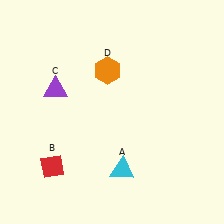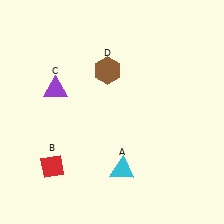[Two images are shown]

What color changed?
The hexagon (D) changed from orange in Image 1 to brown in Image 2.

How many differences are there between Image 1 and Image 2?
There is 1 difference between the two images.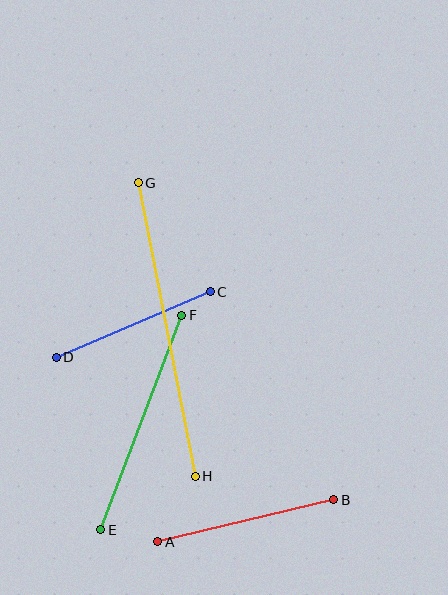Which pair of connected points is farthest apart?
Points G and H are farthest apart.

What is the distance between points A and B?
The distance is approximately 180 pixels.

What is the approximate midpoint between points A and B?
The midpoint is at approximately (246, 521) pixels.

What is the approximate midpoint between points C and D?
The midpoint is at approximately (133, 324) pixels.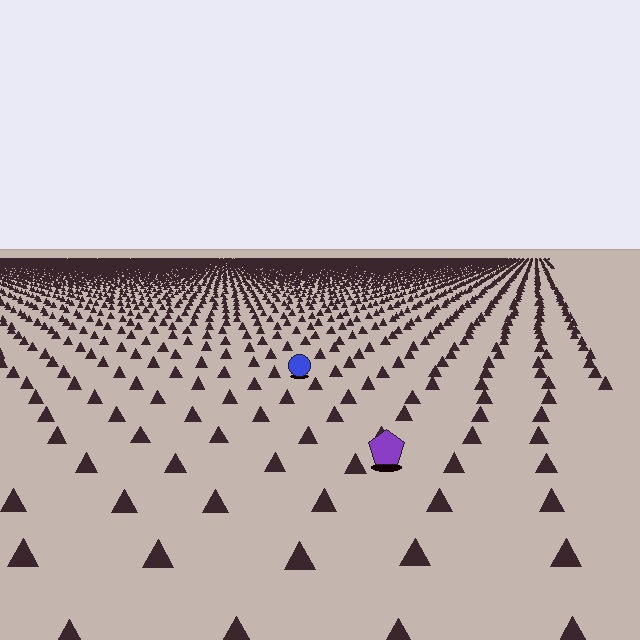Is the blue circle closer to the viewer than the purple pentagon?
No. The purple pentagon is closer — you can tell from the texture gradient: the ground texture is coarser near it.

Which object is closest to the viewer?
The purple pentagon is closest. The texture marks near it are larger and more spread out.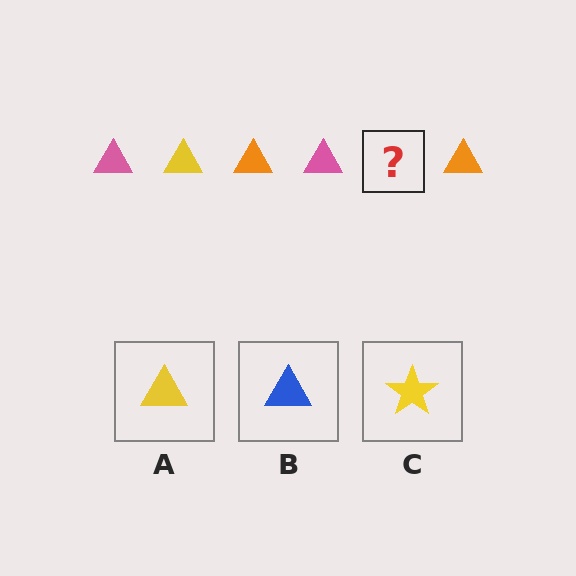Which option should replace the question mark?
Option A.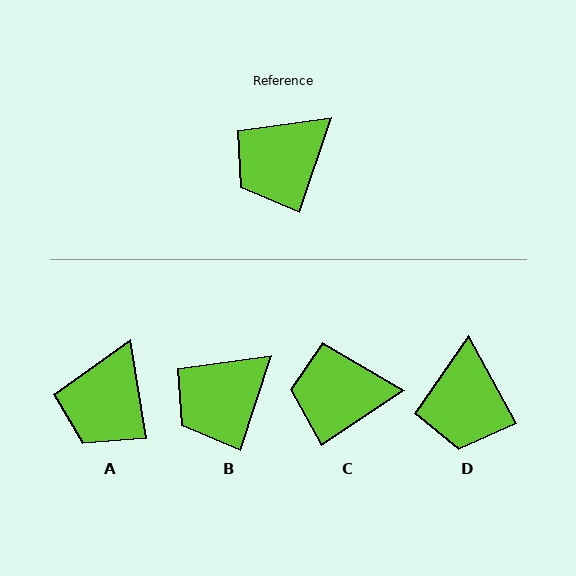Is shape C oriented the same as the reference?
No, it is off by about 38 degrees.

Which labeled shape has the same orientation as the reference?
B.